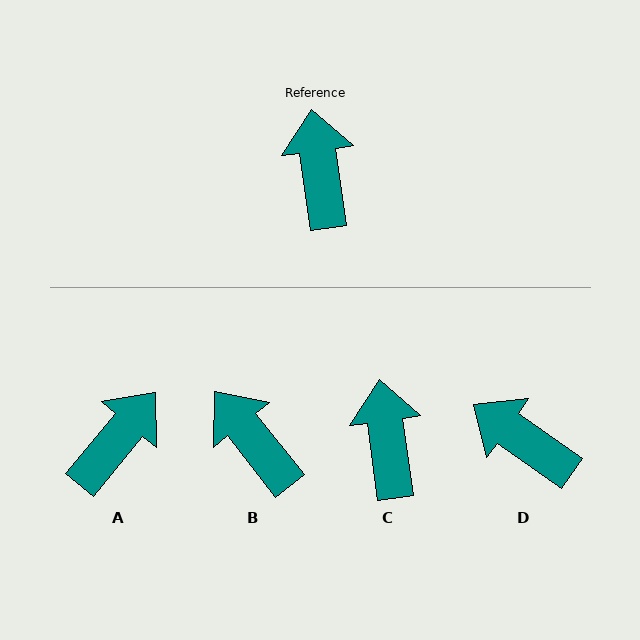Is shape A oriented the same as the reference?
No, it is off by about 47 degrees.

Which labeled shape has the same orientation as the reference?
C.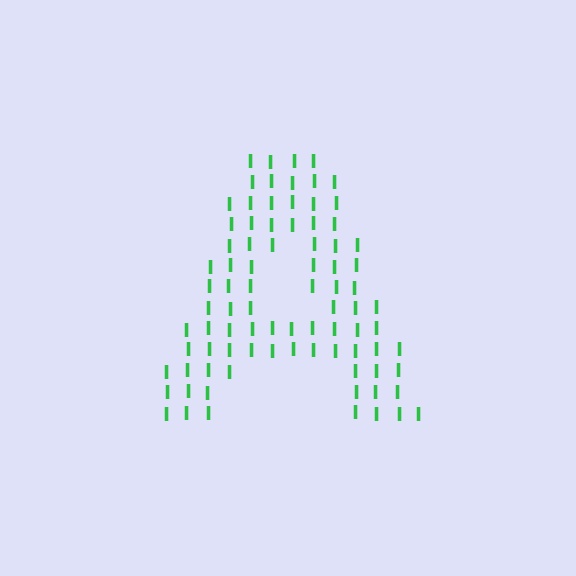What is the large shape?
The large shape is the letter A.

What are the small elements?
The small elements are letter I's.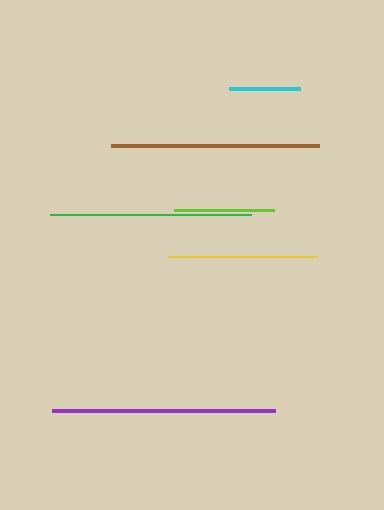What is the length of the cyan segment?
The cyan segment is approximately 71 pixels long.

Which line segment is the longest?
The purple line is the longest at approximately 223 pixels.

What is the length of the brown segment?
The brown segment is approximately 208 pixels long.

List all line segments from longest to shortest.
From longest to shortest: purple, brown, green, yellow, lime, cyan.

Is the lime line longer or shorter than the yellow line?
The yellow line is longer than the lime line.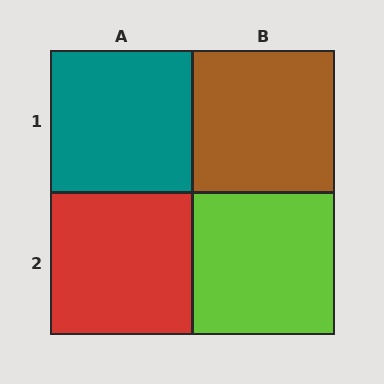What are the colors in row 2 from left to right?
Red, lime.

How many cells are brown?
1 cell is brown.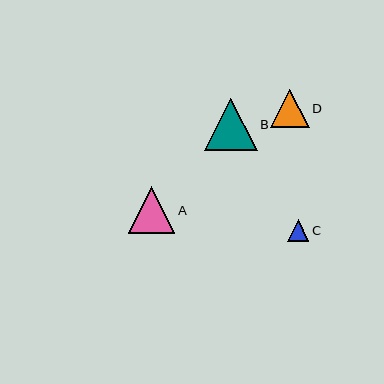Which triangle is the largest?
Triangle B is the largest with a size of approximately 53 pixels.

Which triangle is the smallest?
Triangle C is the smallest with a size of approximately 22 pixels.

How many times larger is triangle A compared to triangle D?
Triangle A is approximately 1.2 times the size of triangle D.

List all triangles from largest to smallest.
From largest to smallest: B, A, D, C.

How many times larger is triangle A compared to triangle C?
Triangle A is approximately 2.1 times the size of triangle C.